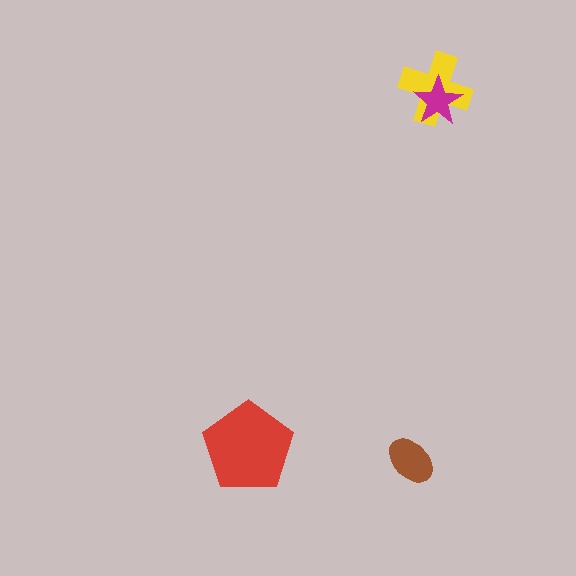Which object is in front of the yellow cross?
The magenta star is in front of the yellow cross.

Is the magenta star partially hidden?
No, no other shape covers it.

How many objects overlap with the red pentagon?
0 objects overlap with the red pentagon.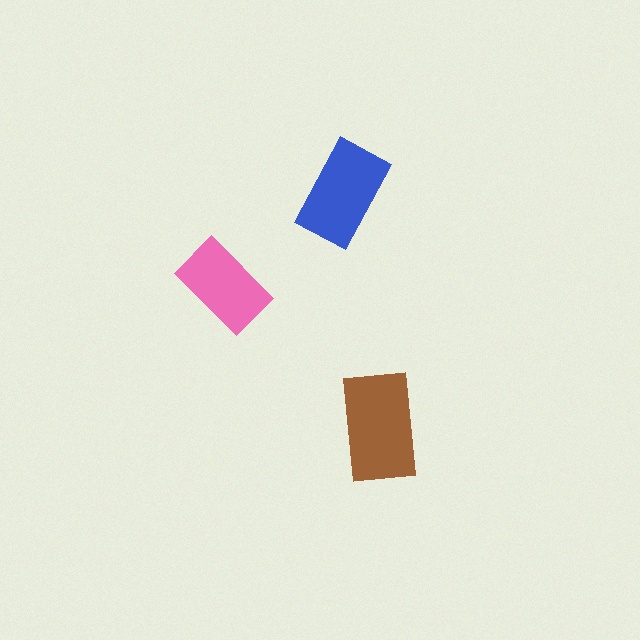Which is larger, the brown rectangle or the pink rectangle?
The brown one.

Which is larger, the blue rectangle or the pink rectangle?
The blue one.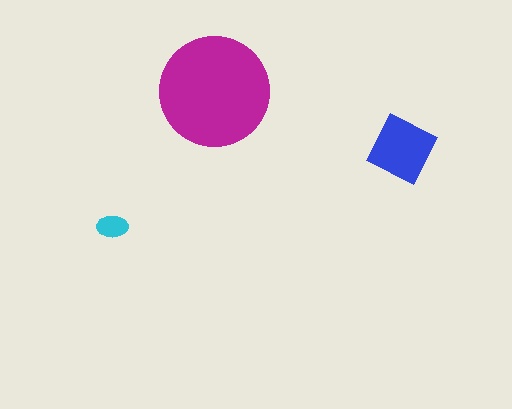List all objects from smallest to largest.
The cyan ellipse, the blue square, the magenta circle.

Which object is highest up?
The magenta circle is topmost.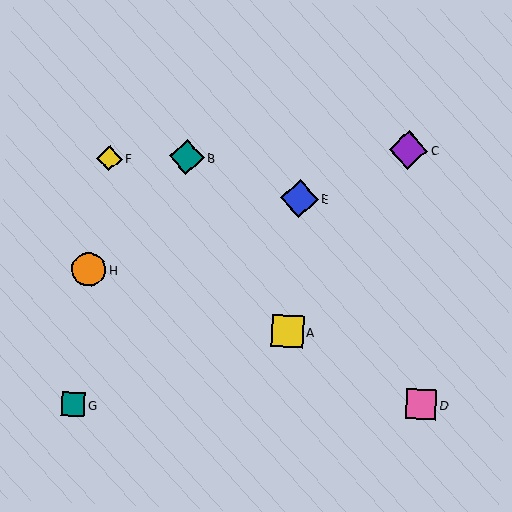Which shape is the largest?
The purple diamond (labeled C) is the largest.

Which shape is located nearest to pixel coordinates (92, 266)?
The orange circle (labeled H) at (89, 269) is nearest to that location.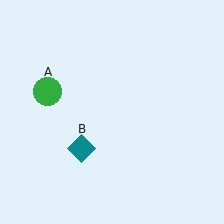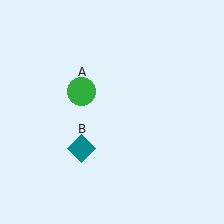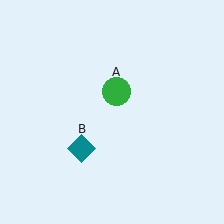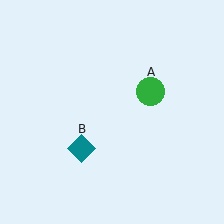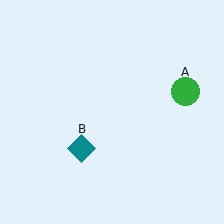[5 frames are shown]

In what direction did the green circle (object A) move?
The green circle (object A) moved right.